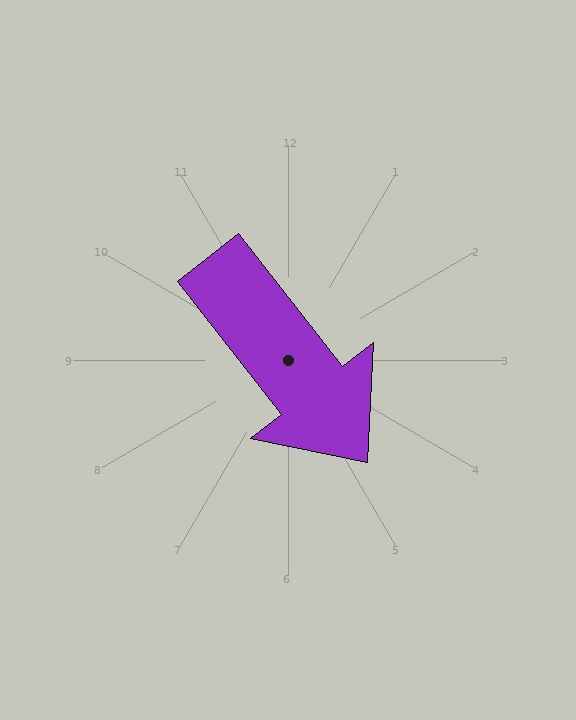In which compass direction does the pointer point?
Southeast.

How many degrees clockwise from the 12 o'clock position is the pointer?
Approximately 142 degrees.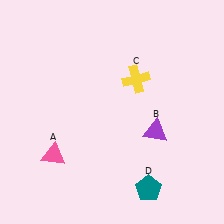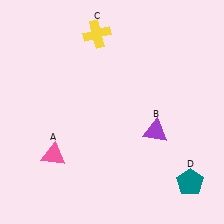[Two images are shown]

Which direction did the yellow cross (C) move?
The yellow cross (C) moved up.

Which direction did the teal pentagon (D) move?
The teal pentagon (D) moved right.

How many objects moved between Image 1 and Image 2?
2 objects moved between the two images.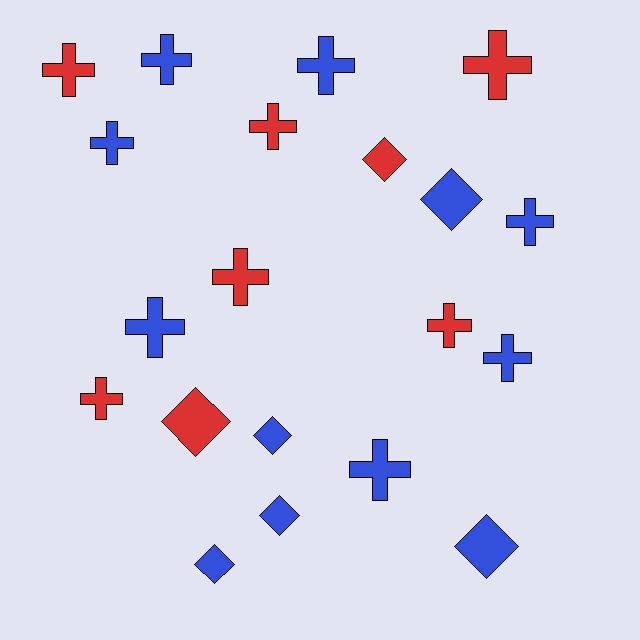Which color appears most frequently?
Blue, with 12 objects.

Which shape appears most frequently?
Cross, with 13 objects.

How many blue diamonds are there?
There are 5 blue diamonds.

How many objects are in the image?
There are 20 objects.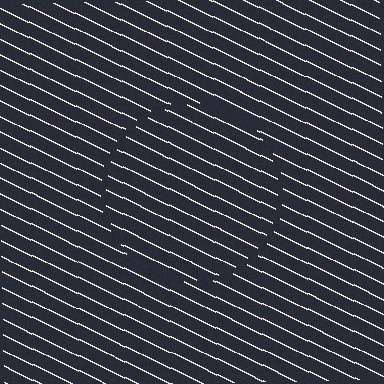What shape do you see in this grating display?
An illusory circle. The interior of the shape contains the same grating, shifted by half a period — the contour is defined by the phase discontinuity where line-ends from the inner and outer gratings abut.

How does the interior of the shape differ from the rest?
The interior of the shape contains the same grating, shifted by half a period — the contour is defined by the phase discontinuity where line-ends from the inner and outer gratings abut.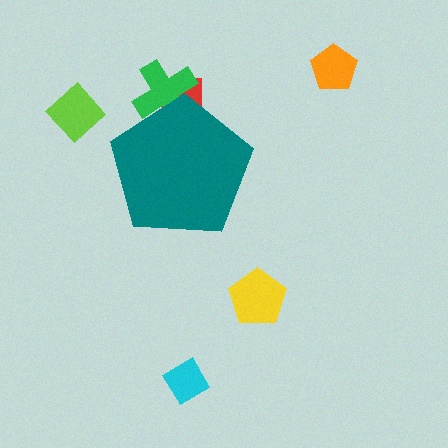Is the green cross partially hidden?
Yes, the green cross is partially hidden behind the teal pentagon.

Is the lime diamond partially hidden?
No, the lime diamond is fully visible.